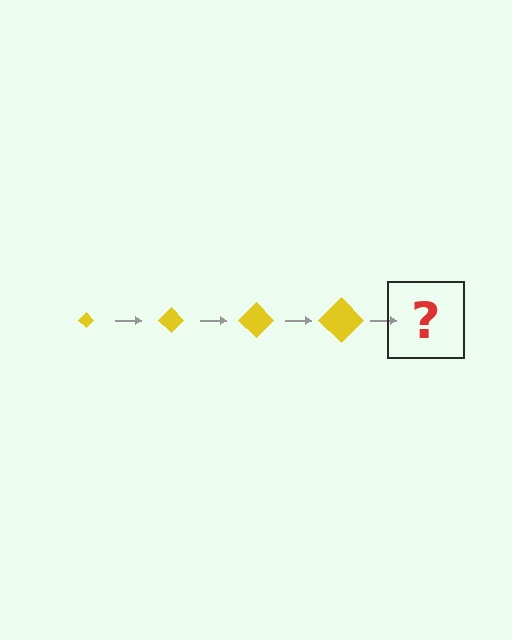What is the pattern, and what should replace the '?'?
The pattern is that the diamond gets progressively larger each step. The '?' should be a yellow diamond, larger than the previous one.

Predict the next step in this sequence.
The next step is a yellow diamond, larger than the previous one.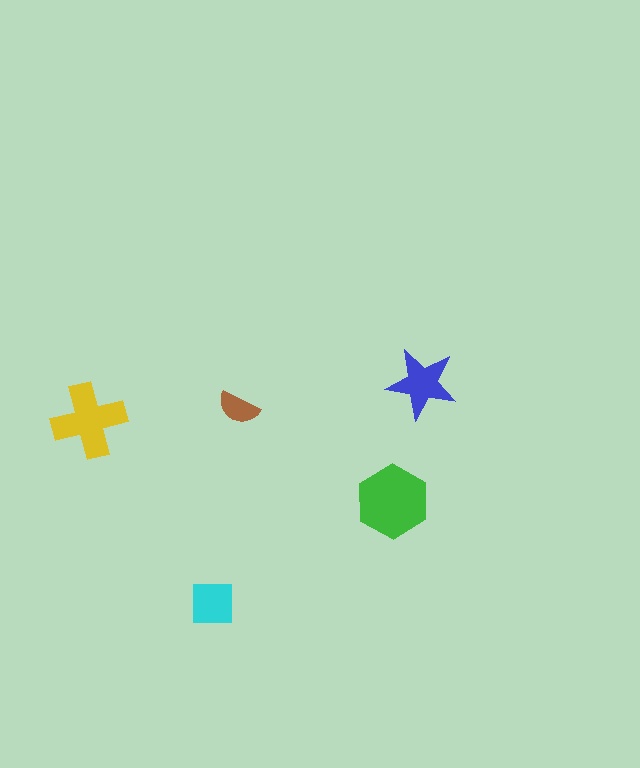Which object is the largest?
The green hexagon.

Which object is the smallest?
The brown semicircle.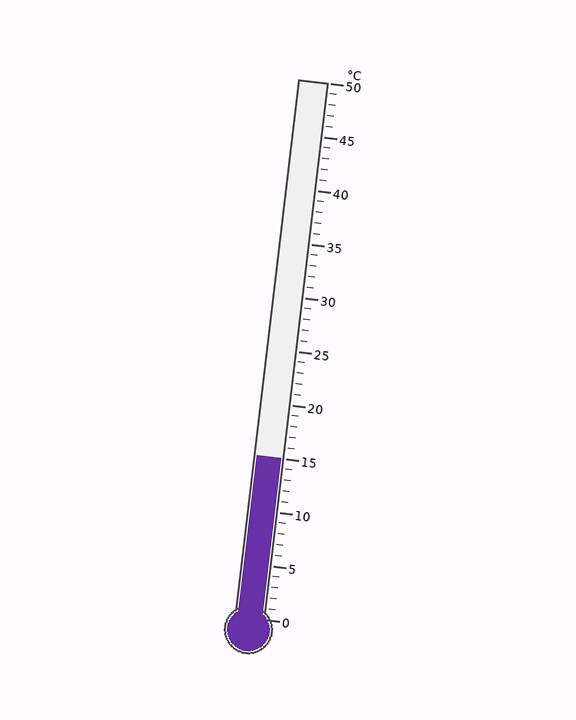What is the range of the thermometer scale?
The thermometer scale ranges from 0°C to 50°C.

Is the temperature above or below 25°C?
The temperature is below 25°C.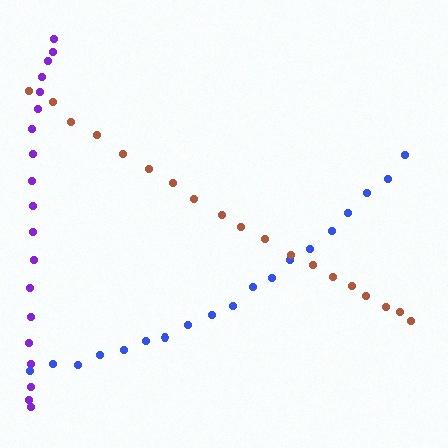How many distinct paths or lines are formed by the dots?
There are 3 distinct paths.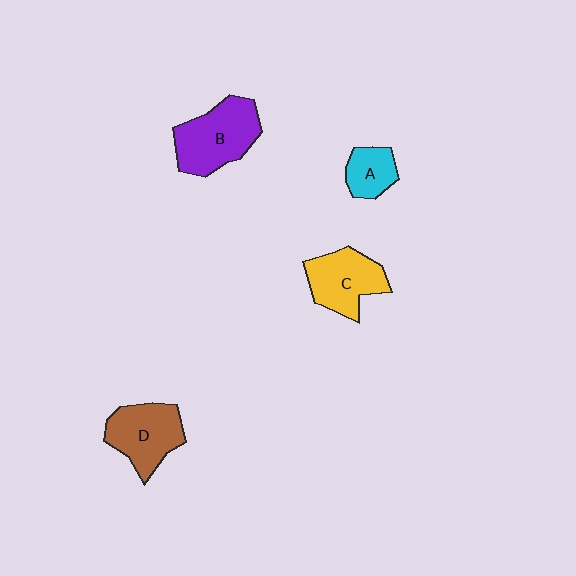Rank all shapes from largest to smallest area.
From largest to smallest: B (purple), D (brown), C (yellow), A (cyan).